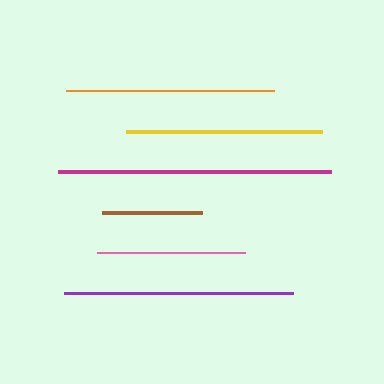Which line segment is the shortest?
The brown line is the shortest at approximately 100 pixels.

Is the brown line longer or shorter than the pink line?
The pink line is longer than the brown line.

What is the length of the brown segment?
The brown segment is approximately 100 pixels long.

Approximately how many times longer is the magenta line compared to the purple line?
The magenta line is approximately 1.2 times the length of the purple line.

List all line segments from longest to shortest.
From longest to shortest: magenta, purple, orange, yellow, pink, brown.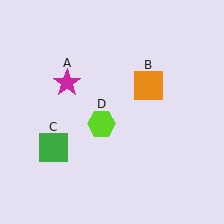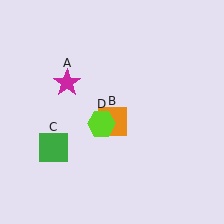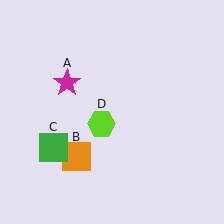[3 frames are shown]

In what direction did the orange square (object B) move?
The orange square (object B) moved down and to the left.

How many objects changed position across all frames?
1 object changed position: orange square (object B).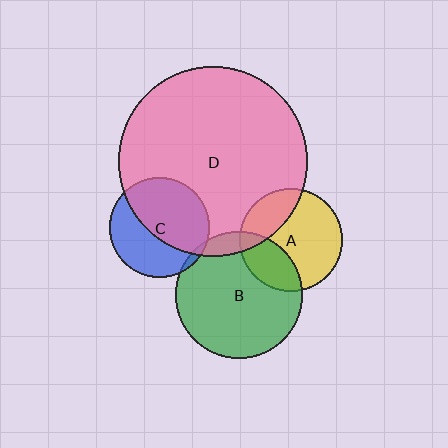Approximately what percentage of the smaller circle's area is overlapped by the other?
Approximately 55%.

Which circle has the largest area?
Circle D (pink).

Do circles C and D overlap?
Yes.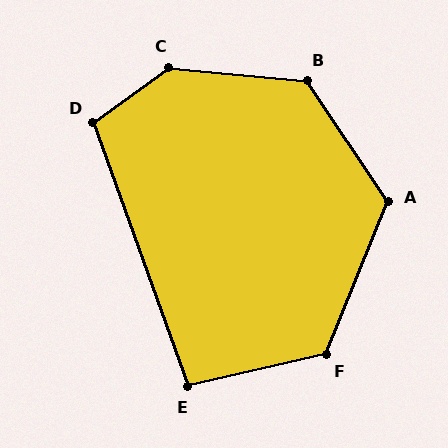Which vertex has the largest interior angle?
C, at approximately 139 degrees.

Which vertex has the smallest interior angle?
E, at approximately 97 degrees.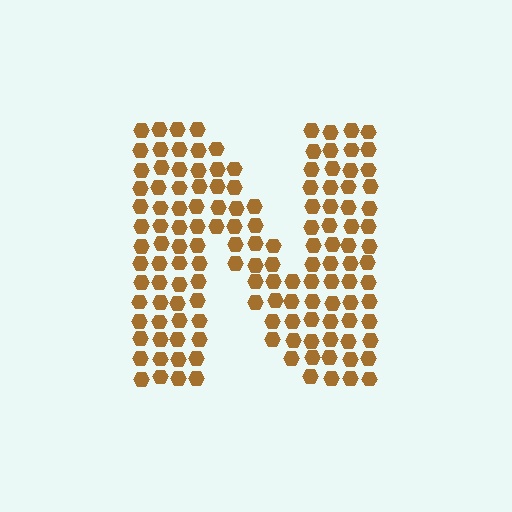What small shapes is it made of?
It is made of small hexagons.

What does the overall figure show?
The overall figure shows the letter N.